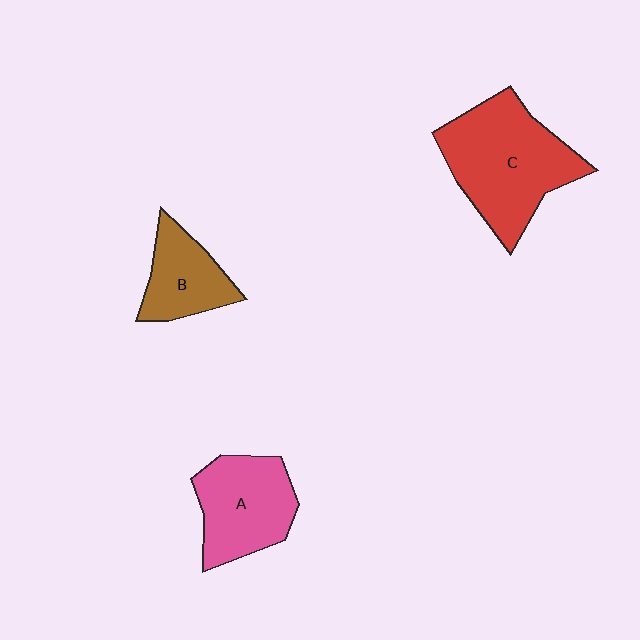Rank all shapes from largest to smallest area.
From largest to smallest: C (red), A (pink), B (brown).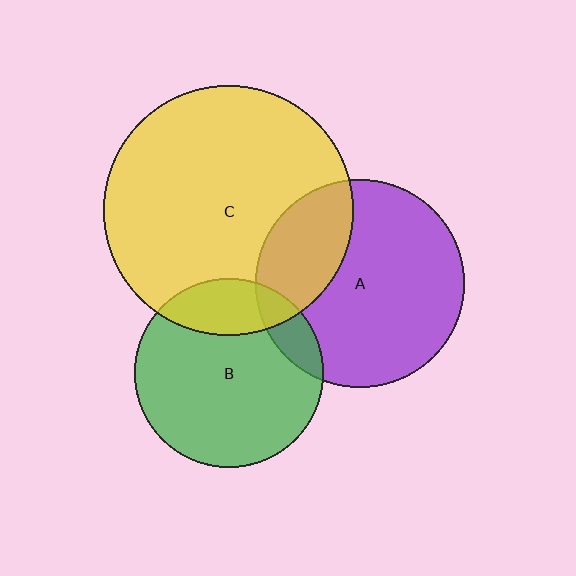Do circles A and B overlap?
Yes.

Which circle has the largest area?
Circle C (yellow).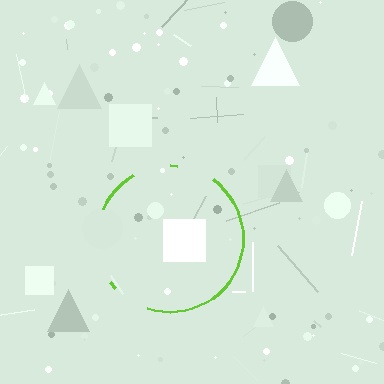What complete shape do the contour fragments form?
The contour fragments form a circle.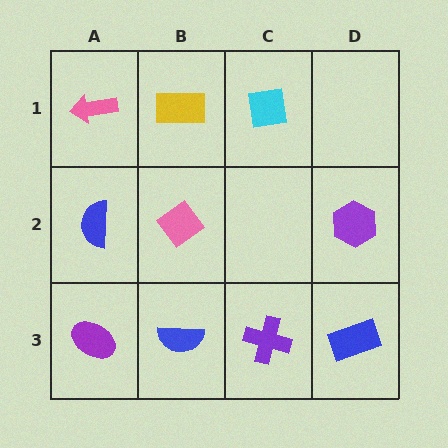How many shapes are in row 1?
3 shapes.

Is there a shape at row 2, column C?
No, that cell is empty.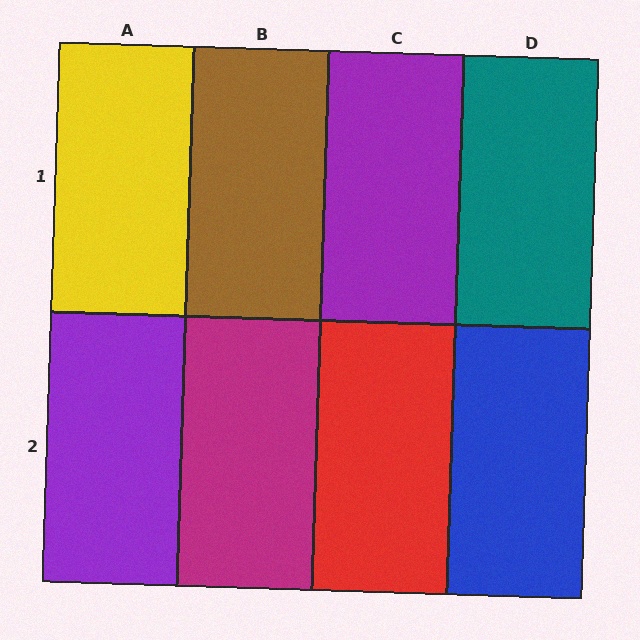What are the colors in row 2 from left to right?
Purple, magenta, red, blue.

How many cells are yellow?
1 cell is yellow.